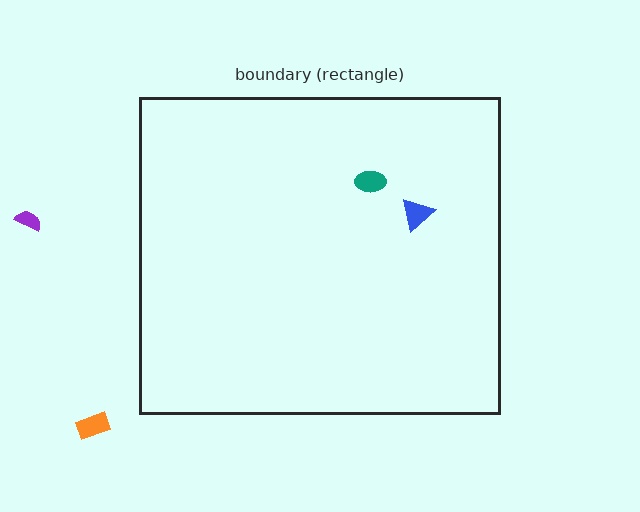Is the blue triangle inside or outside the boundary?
Inside.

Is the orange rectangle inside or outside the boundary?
Outside.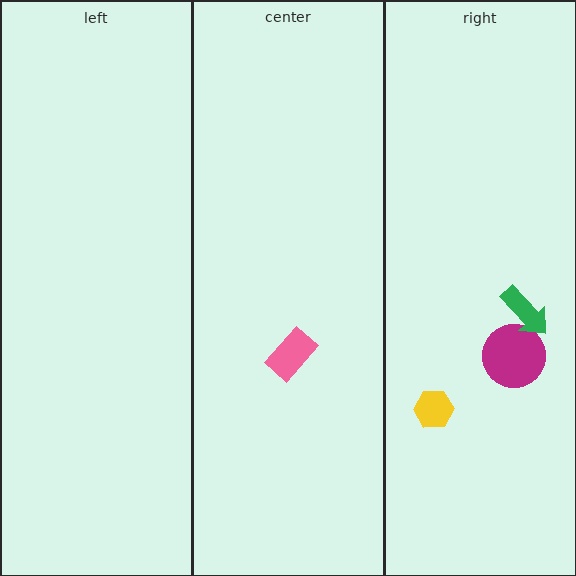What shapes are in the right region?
The magenta circle, the green arrow, the yellow hexagon.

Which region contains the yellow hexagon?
The right region.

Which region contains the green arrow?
The right region.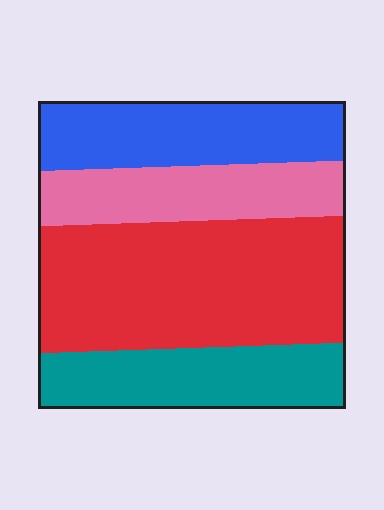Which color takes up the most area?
Red, at roughly 40%.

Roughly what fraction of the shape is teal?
Teal takes up between a sixth and a third of the shape.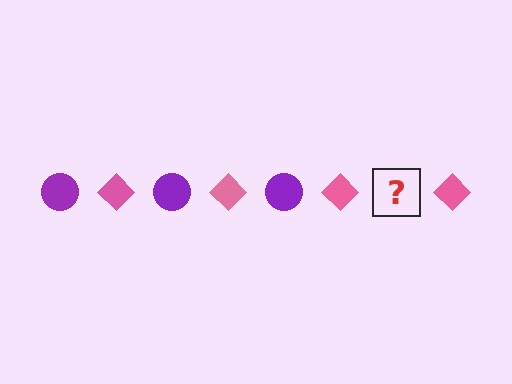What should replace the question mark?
The question mark should be replaced with a purple circle.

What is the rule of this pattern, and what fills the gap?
The rule is that the pattern alternates between purple circle and pink diamond. The gap should be filled with a purple circle.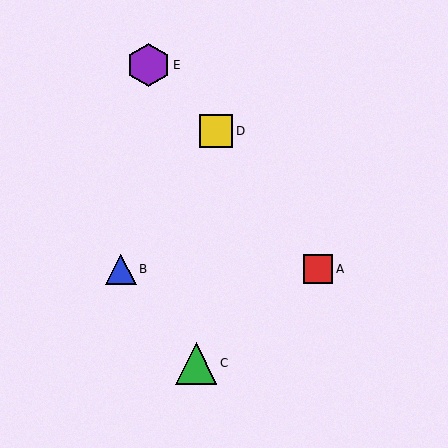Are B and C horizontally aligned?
No, B is at y≈269 and C is at y≈363.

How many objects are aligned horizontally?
2 objects (A, B) are aligned horizontally.